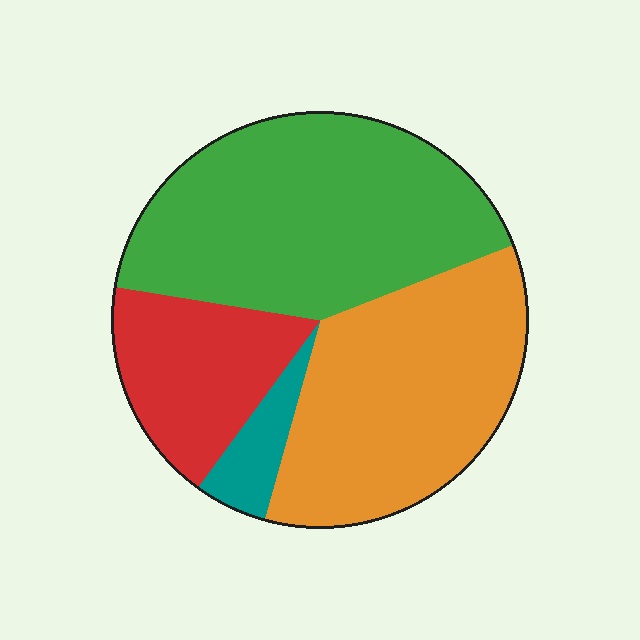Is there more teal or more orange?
Orange.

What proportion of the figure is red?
Red covers 18% of the figure.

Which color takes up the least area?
Teal, at roughly 5%.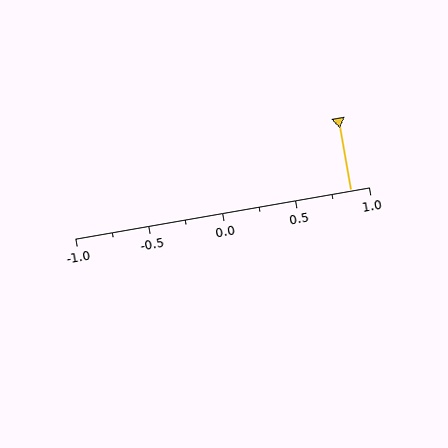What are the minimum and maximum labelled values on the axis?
The axis runs from -1.0 to 1.0.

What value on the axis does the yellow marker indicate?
The marker indicates approximately 0.88.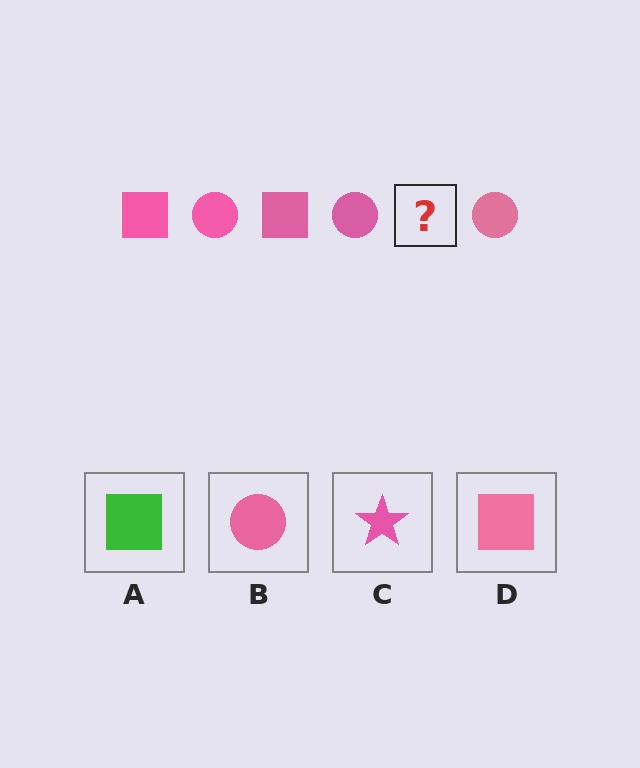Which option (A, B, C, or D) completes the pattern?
D.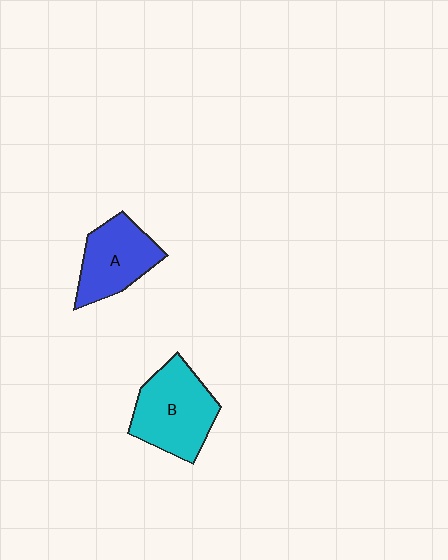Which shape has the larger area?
Shape B (cyan).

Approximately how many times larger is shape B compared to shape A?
Approximately 1.2 times.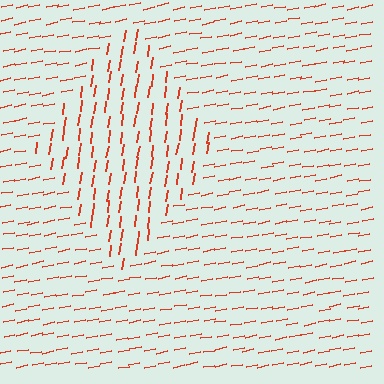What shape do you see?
I see a diamond.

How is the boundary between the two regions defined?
The boundary is defined purely by a change in line orientation (approximately 71 degrees difference). All lines are the same color and thickness.